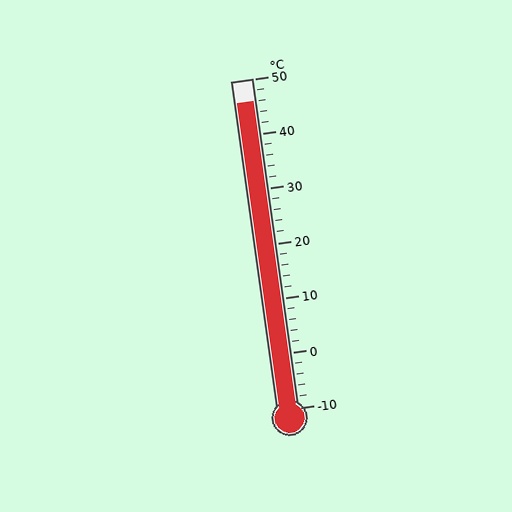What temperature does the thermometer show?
The thermometer shows approximately 46°C.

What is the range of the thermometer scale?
The thermometer scale ranges from -10°C to 50°C.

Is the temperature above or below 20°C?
The temperature is above 20°C.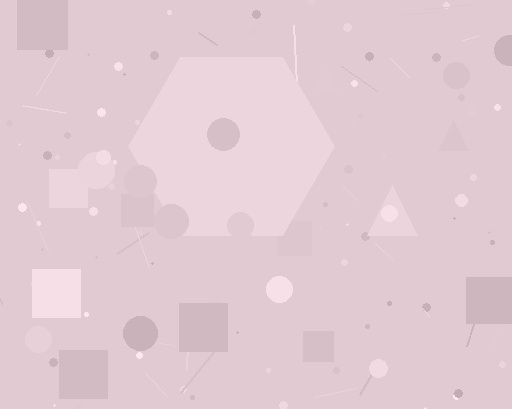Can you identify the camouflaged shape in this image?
The camouflaged shape is a hexagon.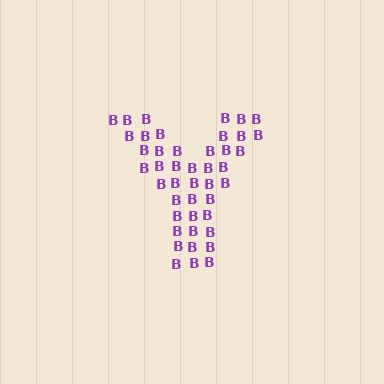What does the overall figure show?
The overall figure shows the letter Y.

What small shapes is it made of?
It is made of small letter B's.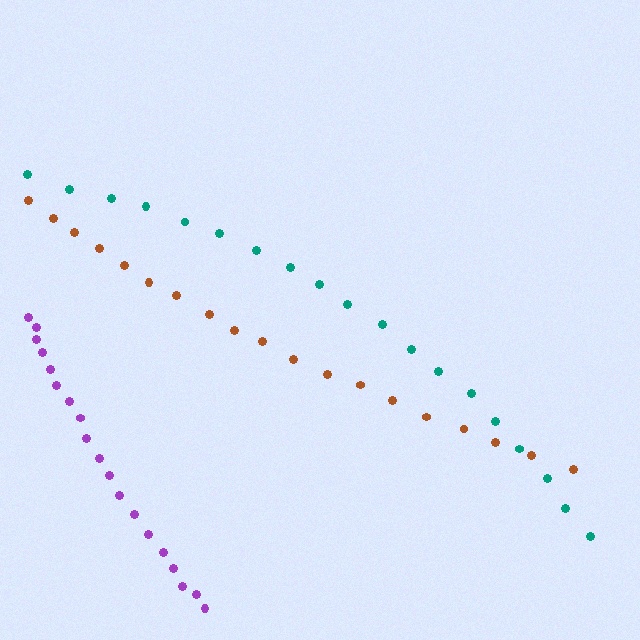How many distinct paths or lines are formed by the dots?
There are 3 distinct paths.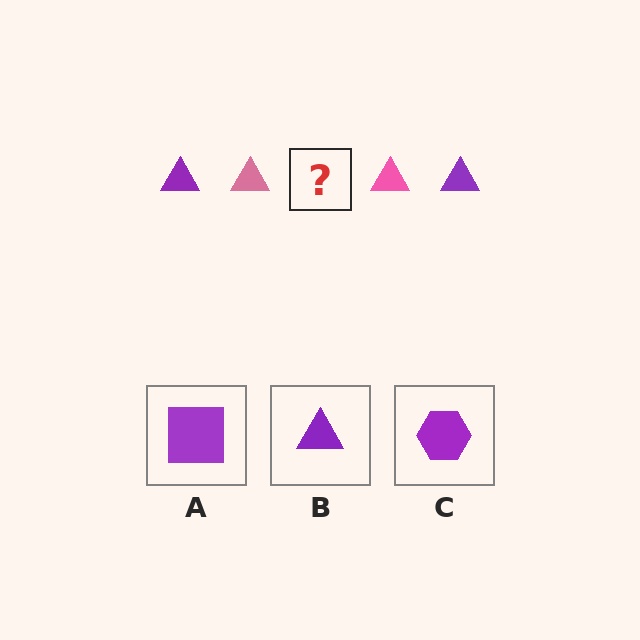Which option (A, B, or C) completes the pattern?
B.